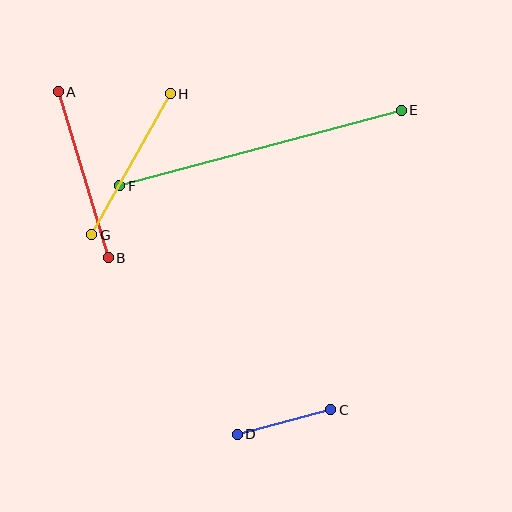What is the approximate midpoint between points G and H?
The midpoint is at approximately (131, 164) pixels.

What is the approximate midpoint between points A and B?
The midpoint is at approximately (83, 175) pixels.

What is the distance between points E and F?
The distance is approximately 292 pixels.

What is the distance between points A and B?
The distance is approximately 173 pixels.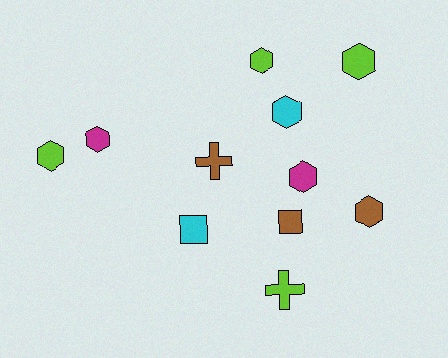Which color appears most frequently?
Lime, with 4 objects.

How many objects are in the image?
There are 11 objects.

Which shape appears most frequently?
Hexagon, with 7 objects.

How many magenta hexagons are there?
There are 2 magenta hexagons.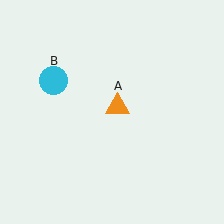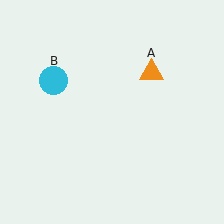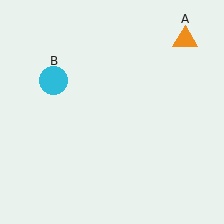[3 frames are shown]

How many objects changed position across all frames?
1 object changed position: orange triangle (object A).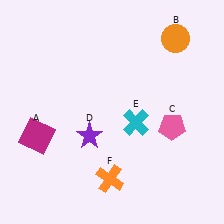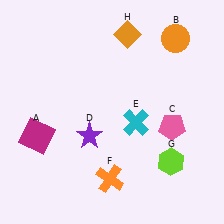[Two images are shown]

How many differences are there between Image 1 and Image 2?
There are 2 differences between the two images.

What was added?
A lime hexagon (G), an orange diamond (H) were added in Image 2.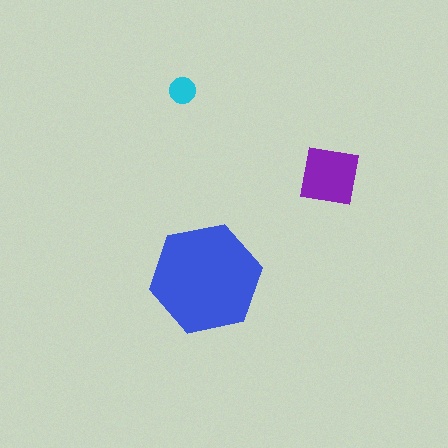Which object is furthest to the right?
The purple square is rightmost.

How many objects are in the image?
There are 3 objects in the image.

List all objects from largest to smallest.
The blue hexagon, the purple square, the cyan circle.